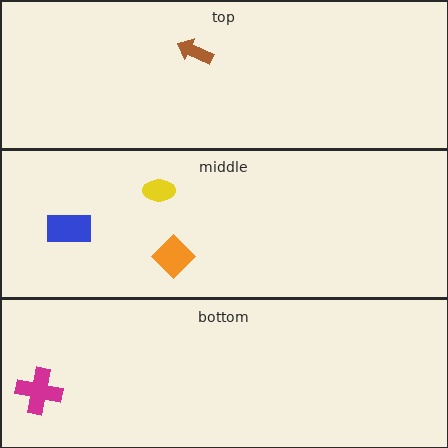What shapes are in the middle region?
The yellow ellipse, the orange diamond, the blue rectangle.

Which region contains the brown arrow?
The top region.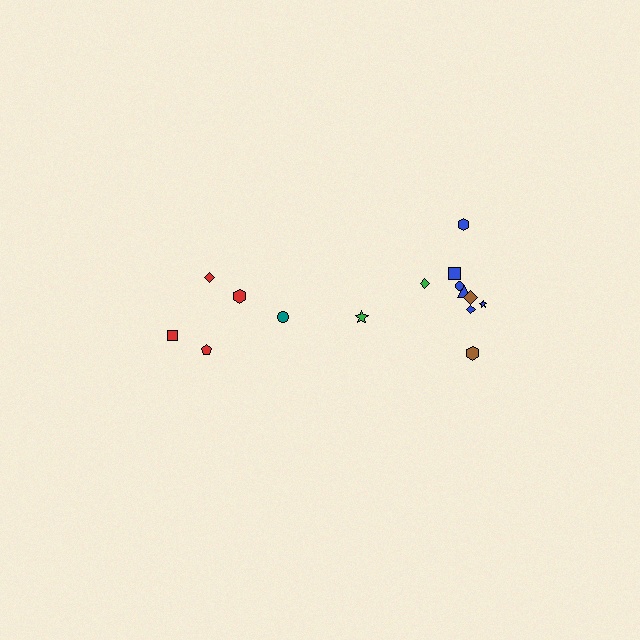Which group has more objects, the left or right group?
The right group.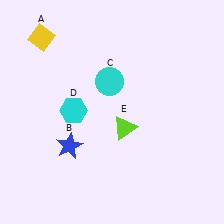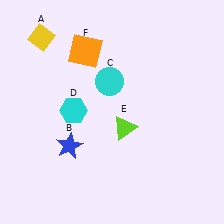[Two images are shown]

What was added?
An orange square (F) was added in Image 2.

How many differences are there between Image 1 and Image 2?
There is 1 difference between the two images.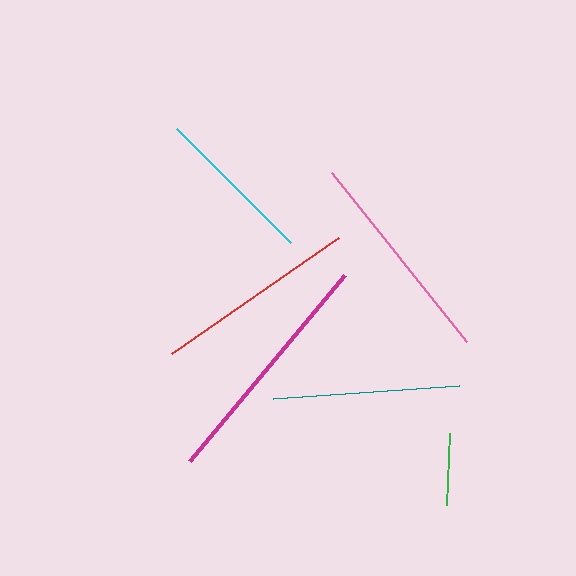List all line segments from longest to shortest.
From longest to shortest: magenta, pink, red, teal, cyan, green.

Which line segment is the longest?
The magenta line is the longest at approximately 242 pixels.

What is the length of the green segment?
The green segment is approximately 72 pixels long.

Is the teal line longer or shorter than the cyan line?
The teal line is longer than the cyan line.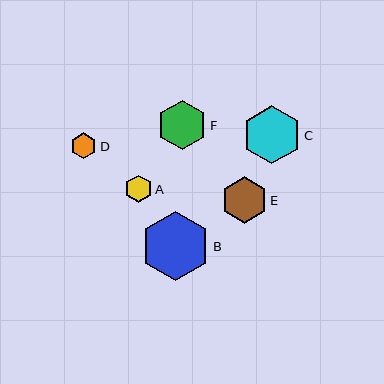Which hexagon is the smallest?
Hexagon D is the smallest with a size of approximately 26 pixels.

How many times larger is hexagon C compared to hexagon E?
Hexagon C is approximately 1.3 times the size of hexagon E.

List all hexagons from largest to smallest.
From largest to smallest: B, C, F, E, A, D.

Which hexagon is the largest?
Hexagon B is the largest with a size of approximately 69 pixels.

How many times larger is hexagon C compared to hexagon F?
Hexagon C is approximately 1.2 times the size of hexagon F.